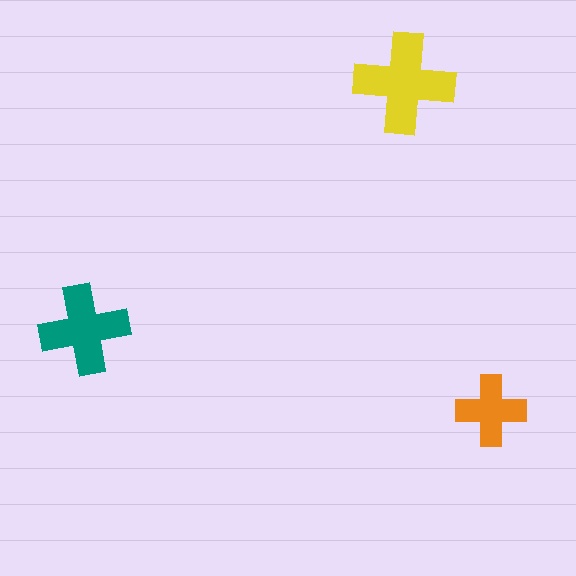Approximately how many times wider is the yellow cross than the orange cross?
About 1.5 times wider.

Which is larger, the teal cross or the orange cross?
The teal one.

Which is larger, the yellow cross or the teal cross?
The yellow one.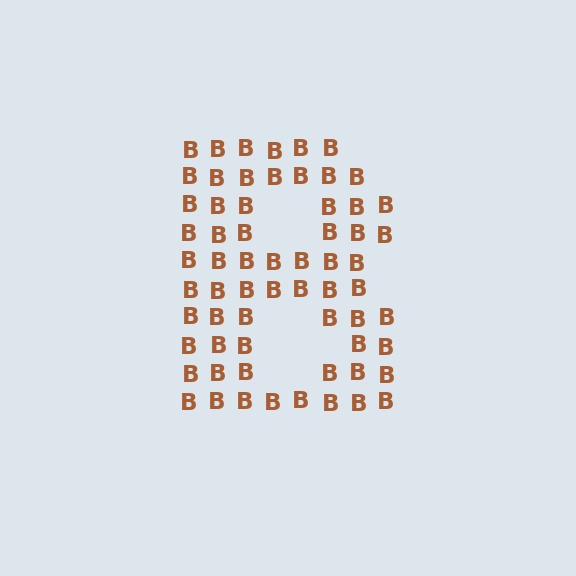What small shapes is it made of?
It is made of small letter B's.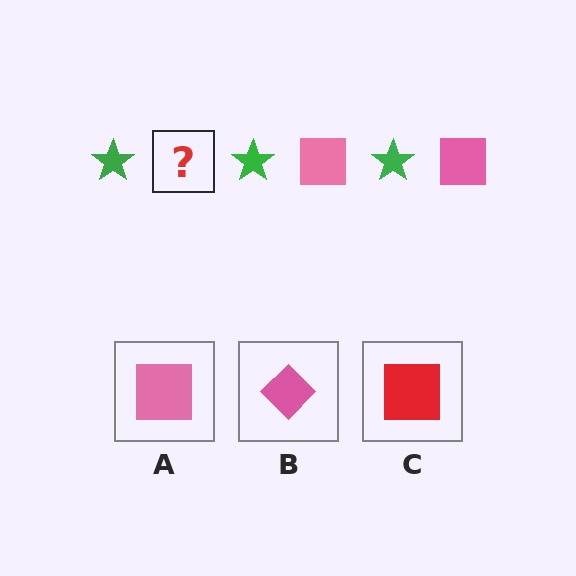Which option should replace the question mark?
Option A.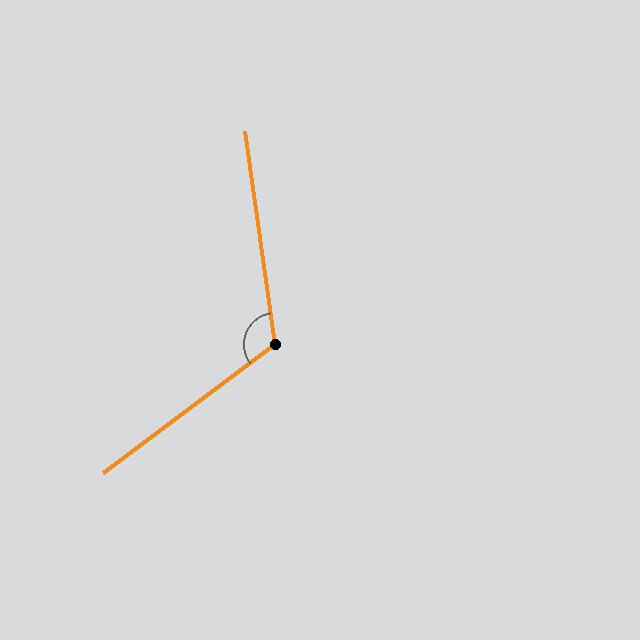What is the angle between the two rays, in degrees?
Approximately 119 degrees.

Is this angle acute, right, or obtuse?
It is obtuse.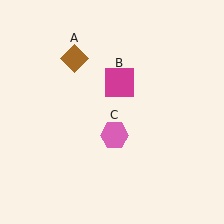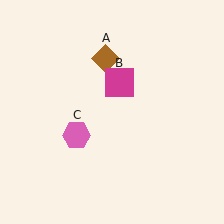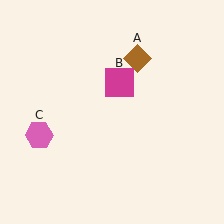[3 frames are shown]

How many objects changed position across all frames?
2 objects changed position: brown diamond (object A), pink hexagon (object C).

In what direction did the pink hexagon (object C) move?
The pink hexagon (object C) moved left.